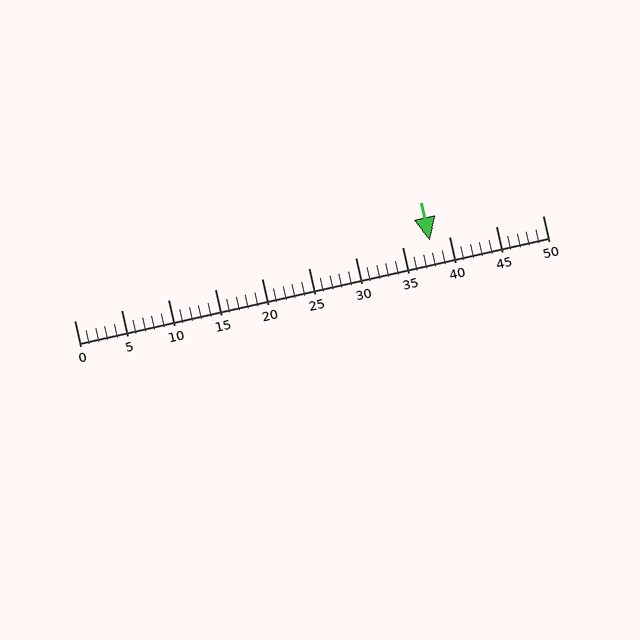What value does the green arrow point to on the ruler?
The green arrow points to approximately 38.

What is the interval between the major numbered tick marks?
The major tick marks are spaced 5 units apart.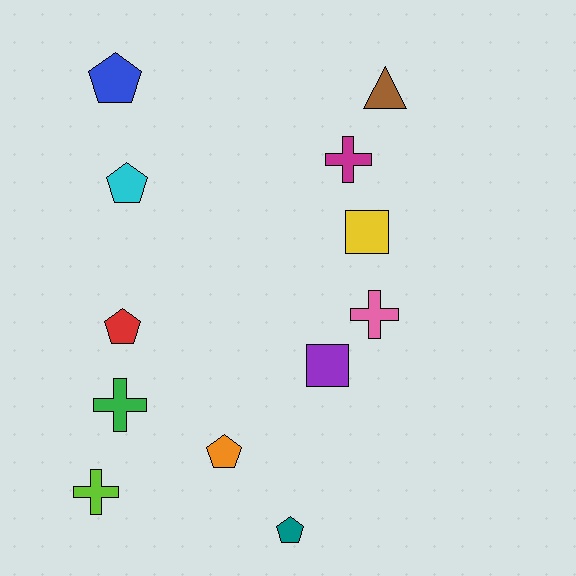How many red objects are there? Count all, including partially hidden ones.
There is 1 red object.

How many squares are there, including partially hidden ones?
There are 2 squares.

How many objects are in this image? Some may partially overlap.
There are 12 objects.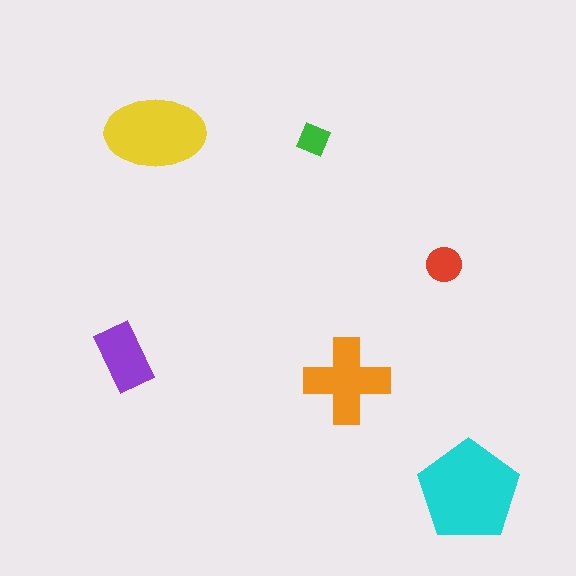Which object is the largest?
The cyan pentagon.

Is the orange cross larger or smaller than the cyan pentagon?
Smaller.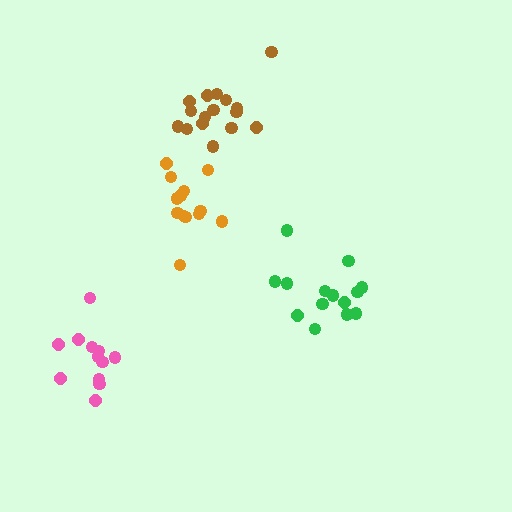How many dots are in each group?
Group 1: 12 dots, Group 2: 13 dots, Group 3: 16 dots, Group 4: 14 dots (55 total).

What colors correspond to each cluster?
The clusters are colored: pink, orange, brown, green.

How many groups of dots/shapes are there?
There are 4 groups.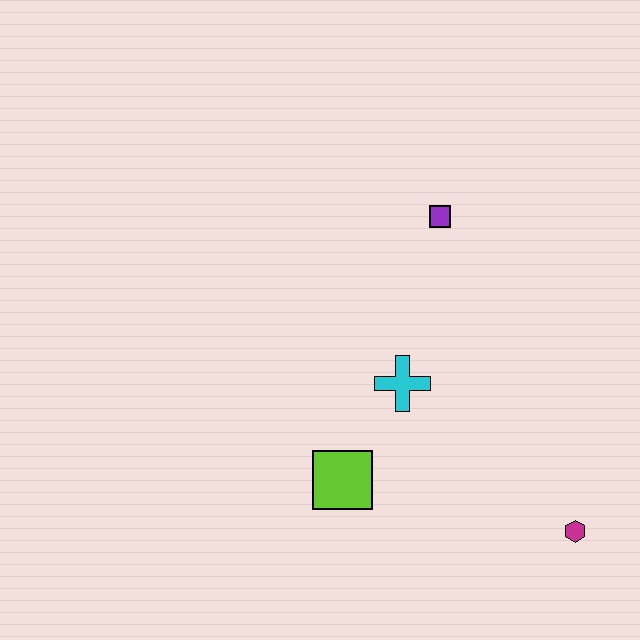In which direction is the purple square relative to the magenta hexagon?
The purple square is above the magenta hexagon.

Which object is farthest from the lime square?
The purple square is farthest from the lime square.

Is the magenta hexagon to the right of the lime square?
Yes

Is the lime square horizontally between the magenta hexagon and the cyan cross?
No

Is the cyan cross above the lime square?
Yes